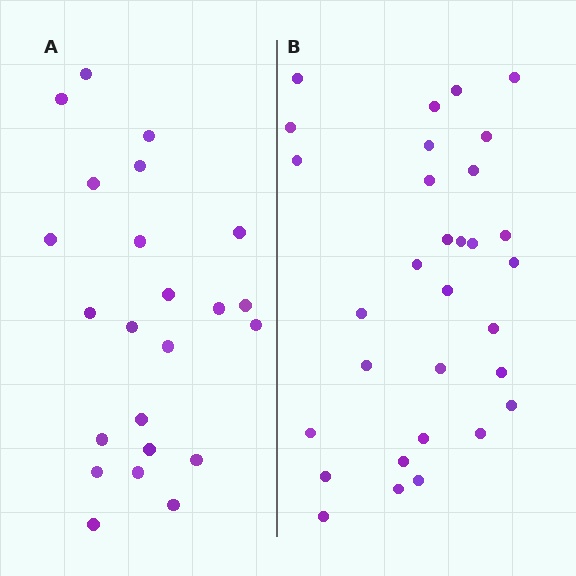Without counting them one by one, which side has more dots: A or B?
Region B (the right region) has more dots.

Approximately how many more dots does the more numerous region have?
Region B has roughly 8 or so more dots than region A.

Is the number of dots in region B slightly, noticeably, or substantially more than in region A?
Region B has noticeably more, but not dramatically so. The ratio is roughly 1.3 to 1.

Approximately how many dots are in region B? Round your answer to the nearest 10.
About 30 dots. (The exact count is 31, which rounds to 30.)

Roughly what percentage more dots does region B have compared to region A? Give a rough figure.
About 35% more.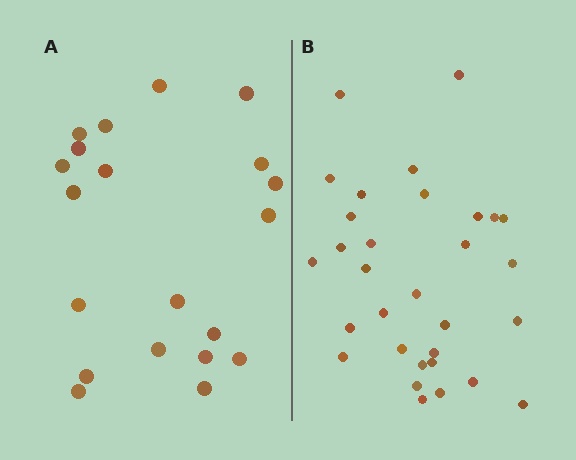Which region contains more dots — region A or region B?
Region B (the right region) has more dots.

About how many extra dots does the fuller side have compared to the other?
Region B has roughly 12 or so more dots than region A.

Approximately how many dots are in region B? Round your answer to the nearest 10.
About 30 dots. (The exact count is 31, which rounds to 30.)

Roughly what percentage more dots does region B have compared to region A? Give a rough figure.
About 55% more.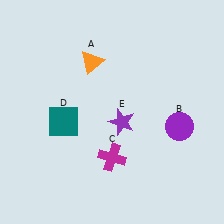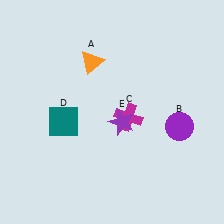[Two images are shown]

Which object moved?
The magenta cross (C) moved up.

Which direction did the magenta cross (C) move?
The magenta cross (C) moved up.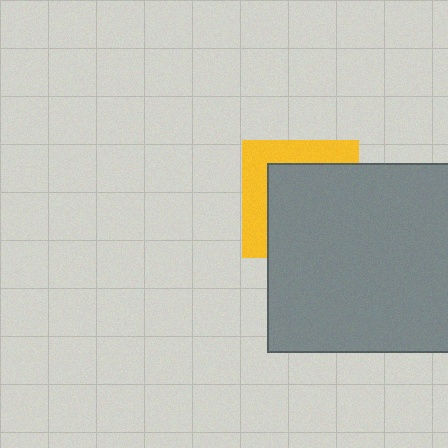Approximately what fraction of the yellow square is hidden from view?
Roughly 62% of the yellow square is hidden behind the gray rectangle.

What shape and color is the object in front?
The object in front is a gray rectangle.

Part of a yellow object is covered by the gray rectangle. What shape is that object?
It is a square.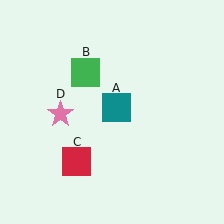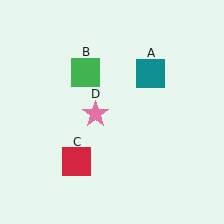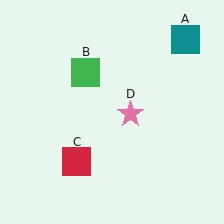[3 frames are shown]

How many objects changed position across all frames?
2 objects changed position: teal square (object A), pink star (object D).